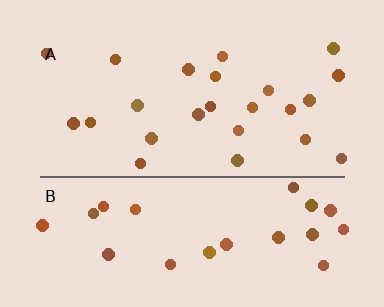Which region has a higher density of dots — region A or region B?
B (the bottom).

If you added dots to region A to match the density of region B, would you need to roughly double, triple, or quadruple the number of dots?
Approximately double.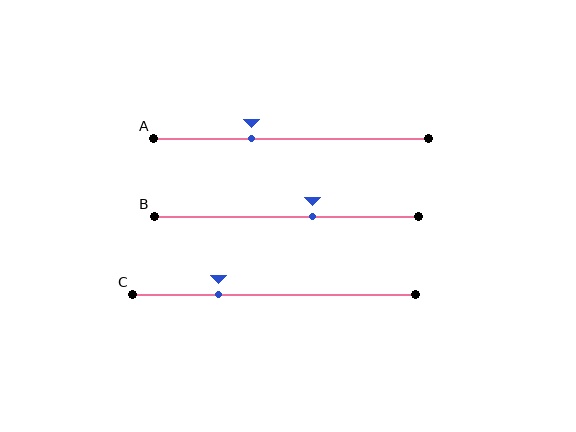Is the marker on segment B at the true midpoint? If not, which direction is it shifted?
No, the marker on segment B is shifted to the right by about 10% of the segment length.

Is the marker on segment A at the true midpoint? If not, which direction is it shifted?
No, the marker on segment A is shifted to the left by about 15% of the segment length.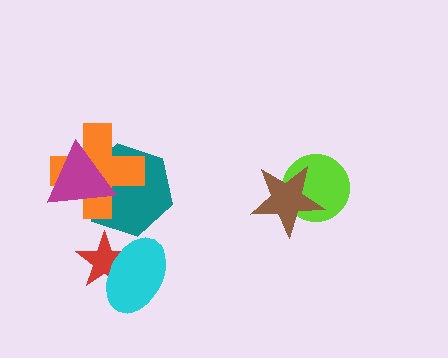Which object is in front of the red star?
The cyan ellipse is in front of the red star.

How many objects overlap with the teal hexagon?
2 objects overlap with the teal hexagon.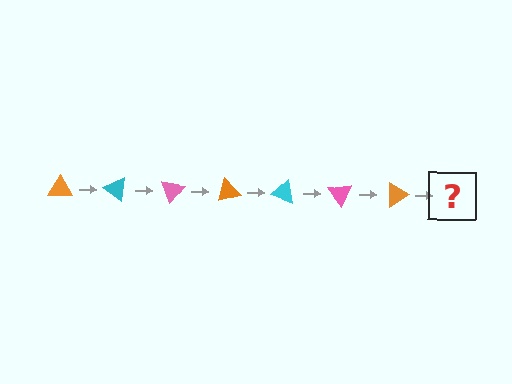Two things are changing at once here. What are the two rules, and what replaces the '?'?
The two rules are that it rotates 35 degrees each step and the color cycles through orange, cyan, and pink. The '?' should be a cyan triangle, rotated 245 degrees from the start.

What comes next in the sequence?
The next element should be a cyan triangle, rotated 245 degrees from the start.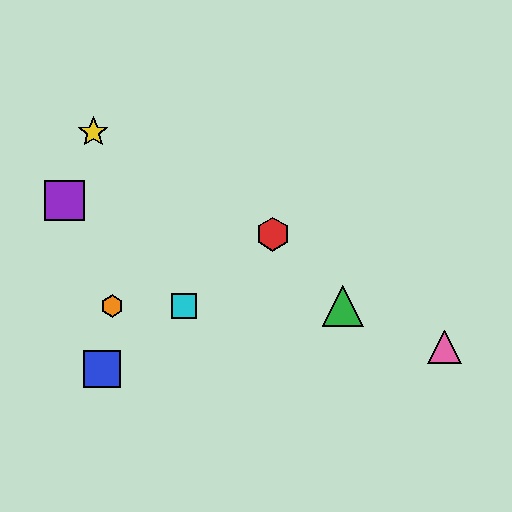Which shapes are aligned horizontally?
The green triangle, the orange hexagon, the cyan square are aligned horizontally.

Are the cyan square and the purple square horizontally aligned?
No, the cyan square is at y≈306 and the purple square is at y≈200.